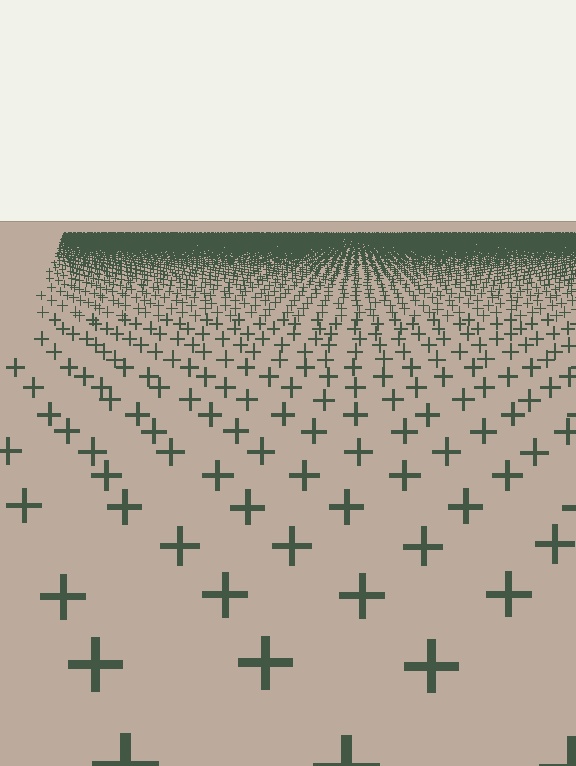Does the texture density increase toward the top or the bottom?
Density increases toward the top.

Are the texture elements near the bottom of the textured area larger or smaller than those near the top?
Larger. Near the bottom, elements are closer to the viewer and appear at a bigger on-screen size.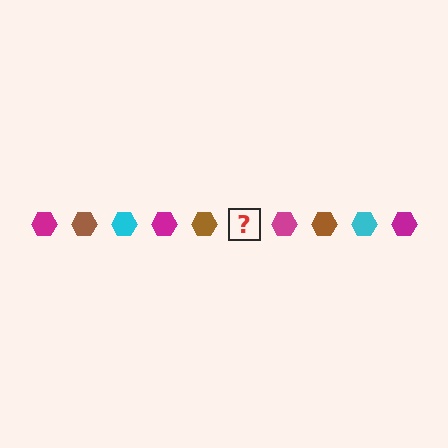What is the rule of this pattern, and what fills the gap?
The rule is that the pattern cycles through magenta, brown, cyan hexagons. The gap should be filled with a cyan hexagon.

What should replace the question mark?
The question mark should be replaced with a cyan hexagon.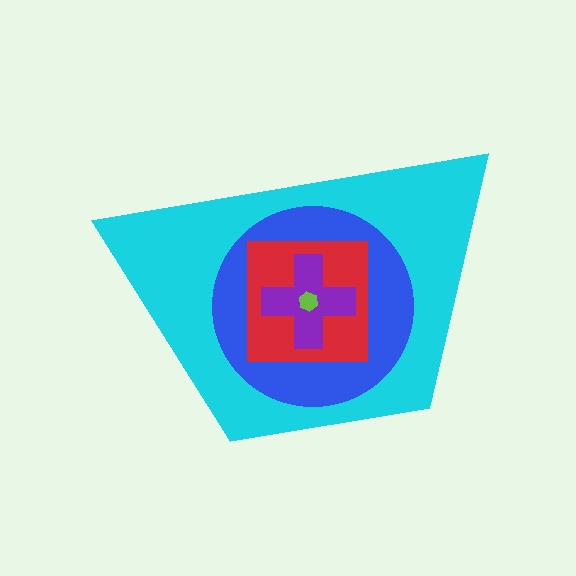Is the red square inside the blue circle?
Yes.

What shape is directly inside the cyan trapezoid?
The blue circle.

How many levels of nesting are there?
5.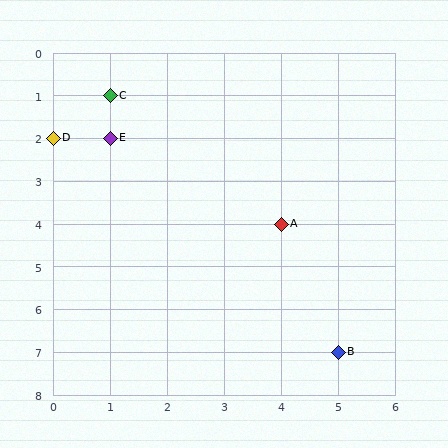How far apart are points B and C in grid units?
Points B and C are 4 columns and 6 rows apart (about 7.2 grid units diagonally).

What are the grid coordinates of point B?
Point B is at grid coordinates (5, 7).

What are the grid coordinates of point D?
Point D is at grid coordinates (0, 2).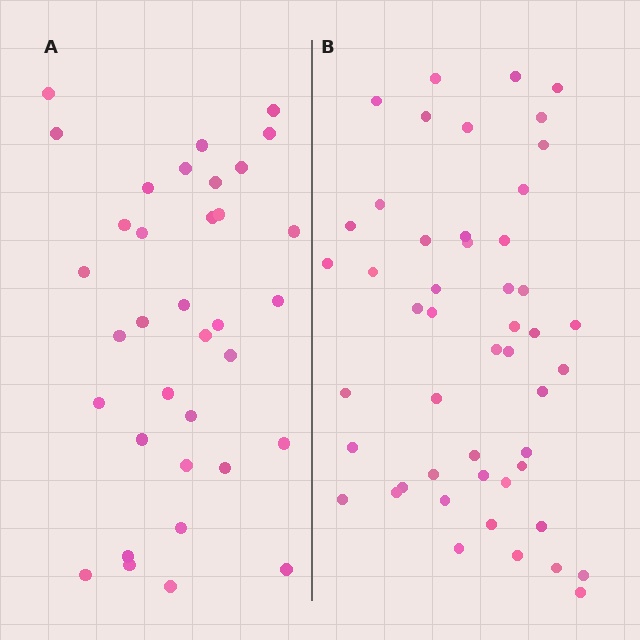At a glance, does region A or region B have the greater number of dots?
Region B (the right region) has more dots.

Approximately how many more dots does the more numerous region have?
Region B has approximately 15 more dots than region A.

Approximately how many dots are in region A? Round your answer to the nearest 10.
About 40 dots. (The exact count is 35, which rounds to 40.)